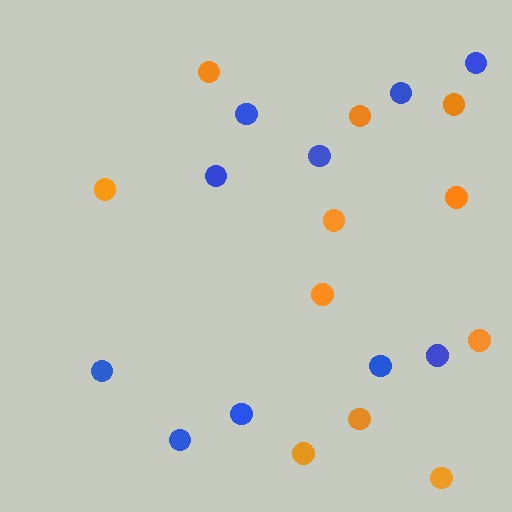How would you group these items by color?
There are 2 groups: one group of orange circles (11) and one group of blue circles (10).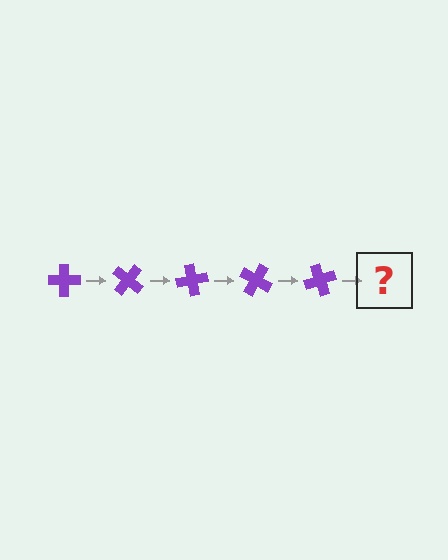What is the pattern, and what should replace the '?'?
The pattern is that the cross rotates 40 degrees each step. The '?' should be a purple cross rotated 200 degrees.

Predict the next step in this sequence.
The next step is a purple cross rotated 200 degrees.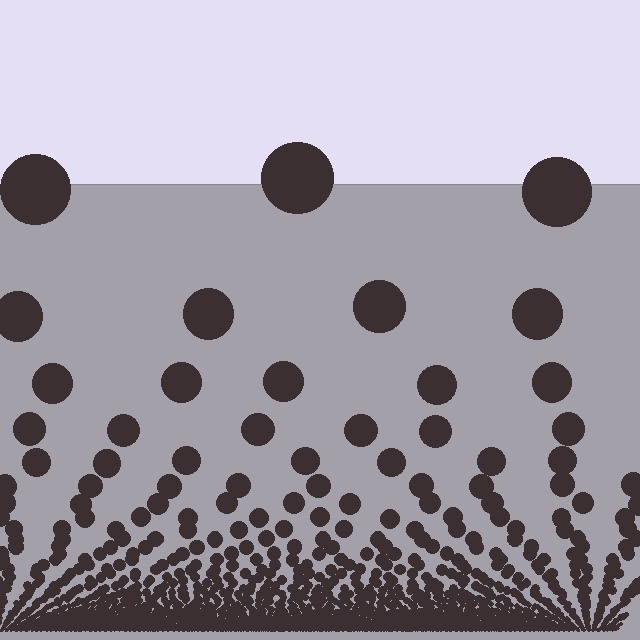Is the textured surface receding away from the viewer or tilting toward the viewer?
The surface appears to tilt toward the viewer. Texture elements get larger and sparser toward the top.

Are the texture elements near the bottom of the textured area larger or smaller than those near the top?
Smaller. The gradient is inverted — elements near the bottom are smaller and denser.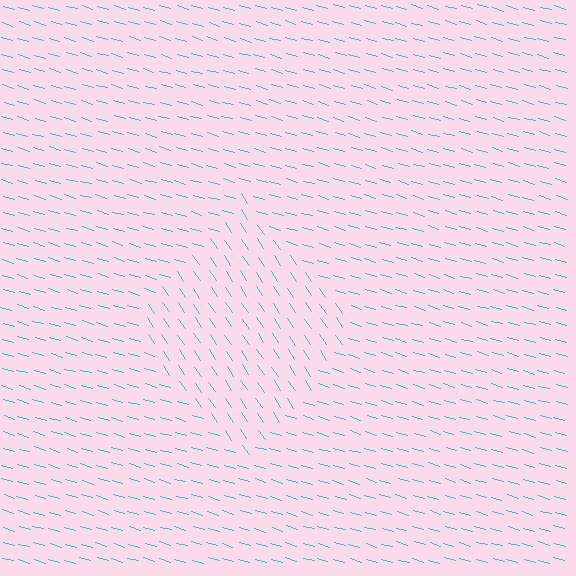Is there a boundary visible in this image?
Yes, there is a texture boundary formed by a change in line orientation.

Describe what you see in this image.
The image is filled with small cyan line segments. A diamond region in the image has lines oriented differently from the surrounding lines, creating a visible texture boundary.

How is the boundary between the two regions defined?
The boundary is defined purely by a change in line orientation (approximately 40 degrees difference). All lines are the same color and thickness.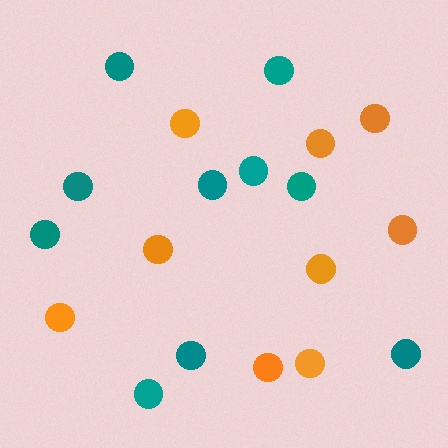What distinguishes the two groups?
There are 2 groups: one group of orange circles (9) and one group of teal circles (10).